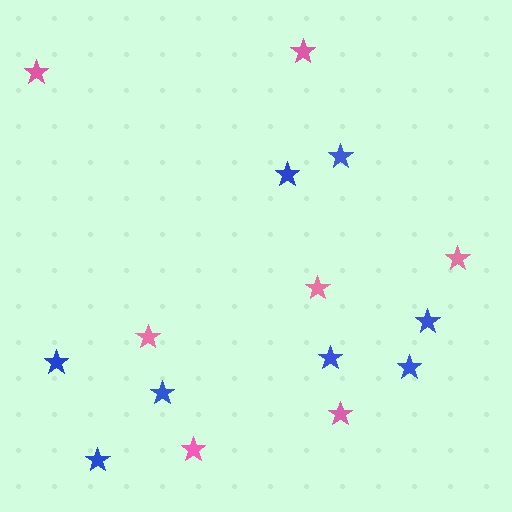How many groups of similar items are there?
There are 2 groups: one group of pink stars (7) and one group of blue stars (8).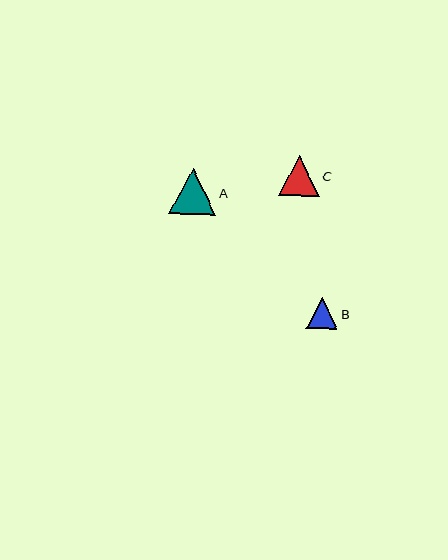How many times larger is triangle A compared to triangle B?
Triangle A is approximately 1.5 times the size of triangle B.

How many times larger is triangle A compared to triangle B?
Triangle A is approximately 1.5 times the size of triangle B.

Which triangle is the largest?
Triangle A is the largest with a size of approximately 46 pixels.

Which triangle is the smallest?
Triangle B is the smallest with a size of approximately 31 pixels.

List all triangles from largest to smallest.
From largest to smallest: A, C, B.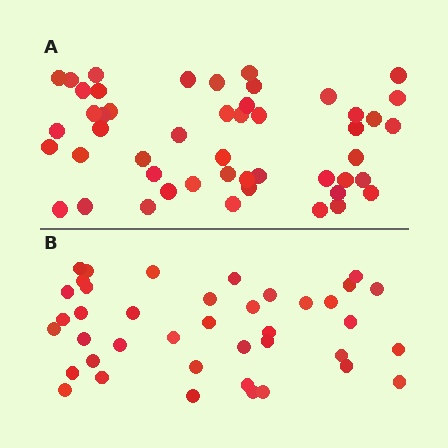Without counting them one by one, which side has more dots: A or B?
Region A (the top region) has more dots.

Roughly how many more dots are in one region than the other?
Region A has roughly 8 or so more dots than region B.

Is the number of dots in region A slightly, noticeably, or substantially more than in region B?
Region A has only slightly more — the two regions are fairly close. The ratio is roughly 1.2 to 1.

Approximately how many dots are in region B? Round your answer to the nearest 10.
About 40 dots.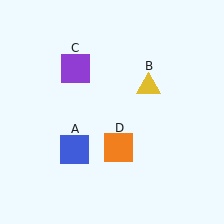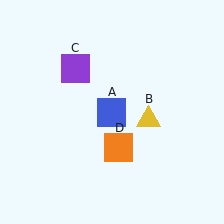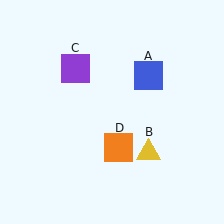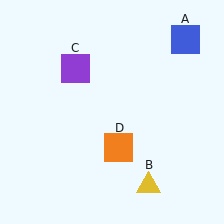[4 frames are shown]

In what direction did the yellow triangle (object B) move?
The yellow triangle (object B) moved down.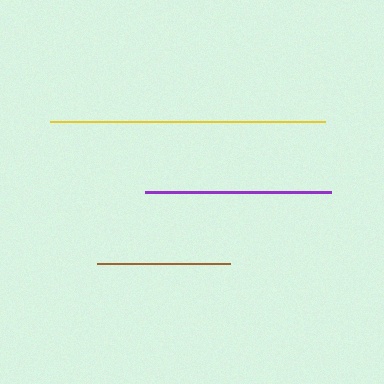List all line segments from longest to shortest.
From longest to shortest: yellow, purple, brown.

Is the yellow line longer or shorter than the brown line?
The yellow line is longer than the brown line.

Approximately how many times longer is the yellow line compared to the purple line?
The yellow line is approximately 1.5 times the length of the purple line.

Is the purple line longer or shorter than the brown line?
The purple line is longer than the brown line.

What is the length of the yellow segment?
The yellow segment is approximately 276 pixels long.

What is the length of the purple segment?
The purple segment is approximately 186 pixels long.